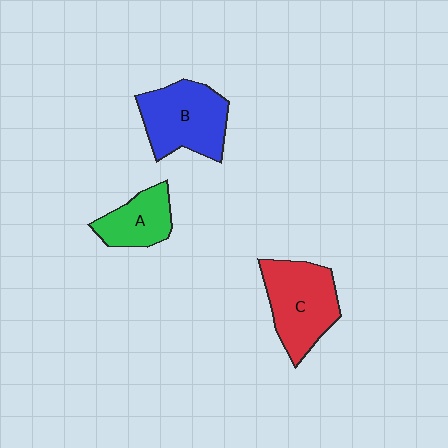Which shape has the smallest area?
Shape A (green).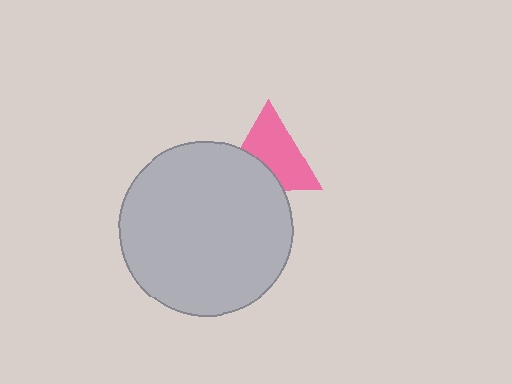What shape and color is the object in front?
The object in front is a light gray circle.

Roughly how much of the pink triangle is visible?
Most of it is visible (roughly 65%).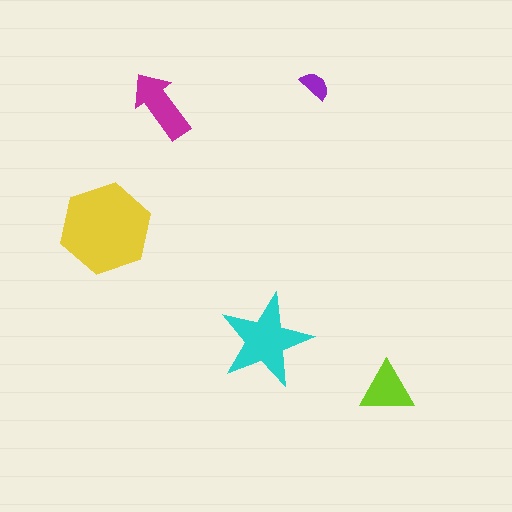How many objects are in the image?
There are 5 objects in the image.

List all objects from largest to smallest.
The yellow hexagon, the cyan star, the magenta arrow, the lime triangle, the purple semicircle.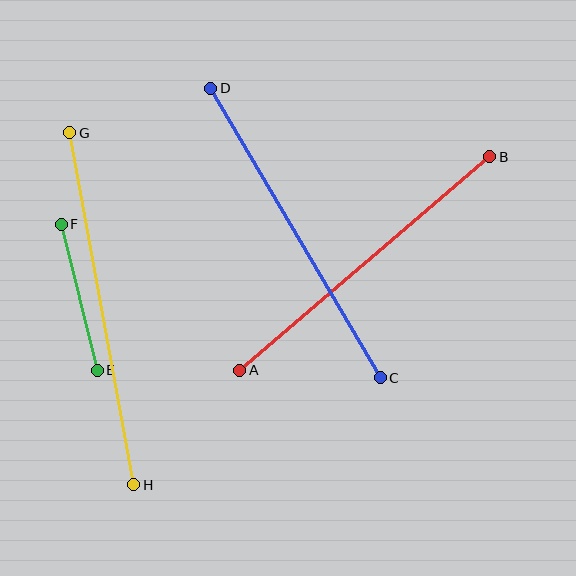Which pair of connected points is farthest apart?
Points G and H are farthest apart.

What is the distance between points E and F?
The distance is approximately 150 pixels.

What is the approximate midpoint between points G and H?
The midpoint is at approximately (102, 309) pixels.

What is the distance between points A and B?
The distance is approximately 328 pixels.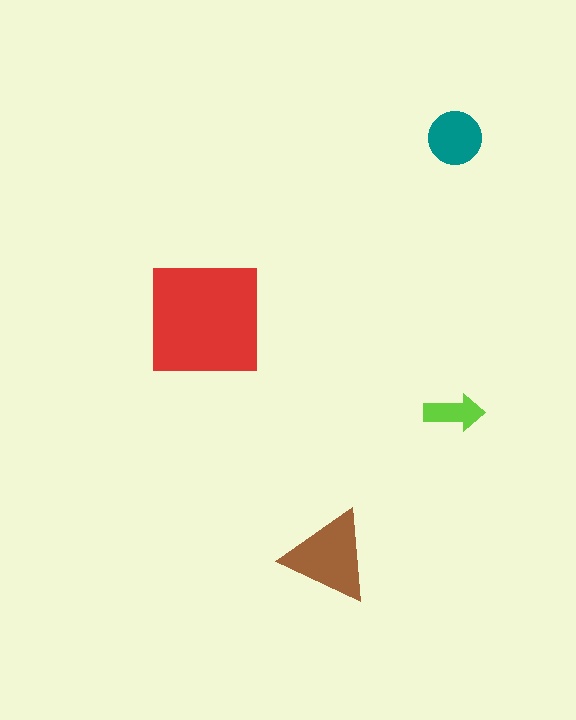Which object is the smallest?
The lime arrow.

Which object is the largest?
The red square.